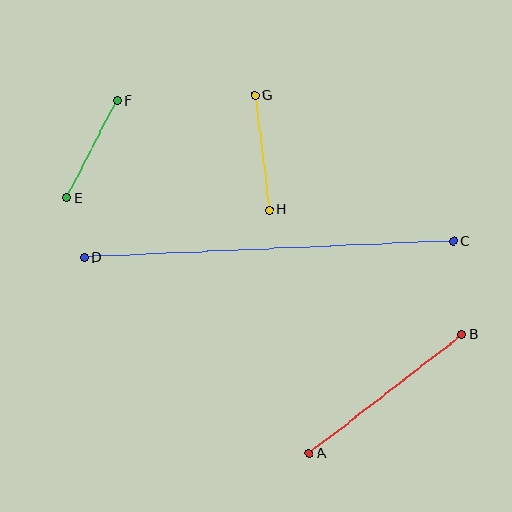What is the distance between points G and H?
The distance is approximately 115 pixels.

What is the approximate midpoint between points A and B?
The midpoint is at approximately (386, 394) pixels.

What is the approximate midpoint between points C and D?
The midpoint is at approximately (269, 249) pixels.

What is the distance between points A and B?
The distance is approximately 194 pixels.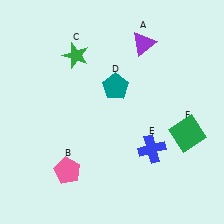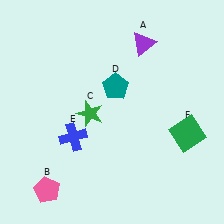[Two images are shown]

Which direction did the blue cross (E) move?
The blue cross (E) moved left.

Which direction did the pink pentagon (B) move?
The pink pentagon (B) moved left.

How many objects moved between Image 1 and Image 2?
3 objects moved between the two images.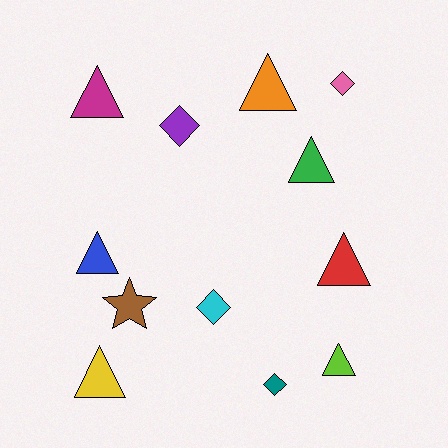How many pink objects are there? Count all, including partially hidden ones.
There is 1 pink object.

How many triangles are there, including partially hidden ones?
There are 7 triangles.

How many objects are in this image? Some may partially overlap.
There are 12 objects.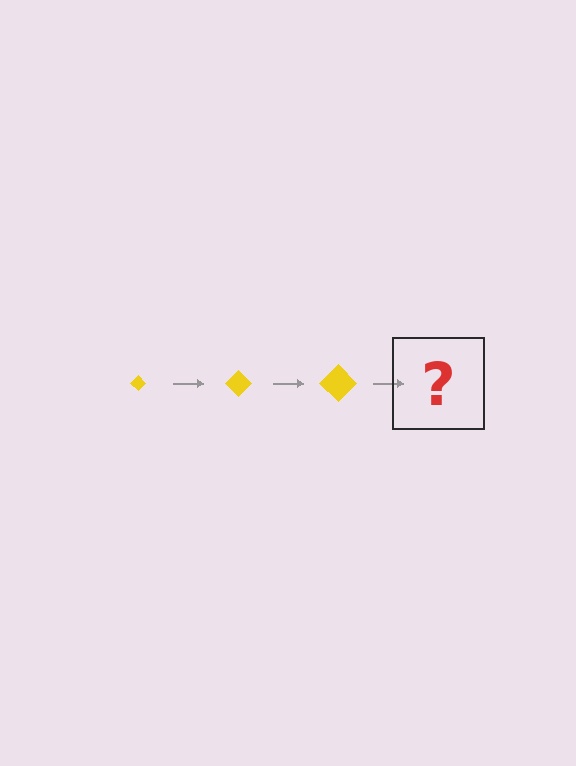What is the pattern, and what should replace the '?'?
The pattern is that the diamond gets progressively larger each step. The '?' should be a yellow diamond, larger than the previous one.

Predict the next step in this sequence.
The next step is a yellow diamond, larger than the previous one.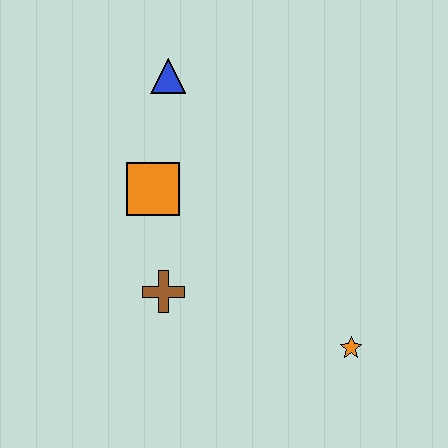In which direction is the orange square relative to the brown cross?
The orange square is above the brown cross.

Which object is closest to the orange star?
The brown cross is closest to the orange star.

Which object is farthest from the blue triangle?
The orange star is farthest from the blue triangle.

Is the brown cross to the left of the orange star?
Yes